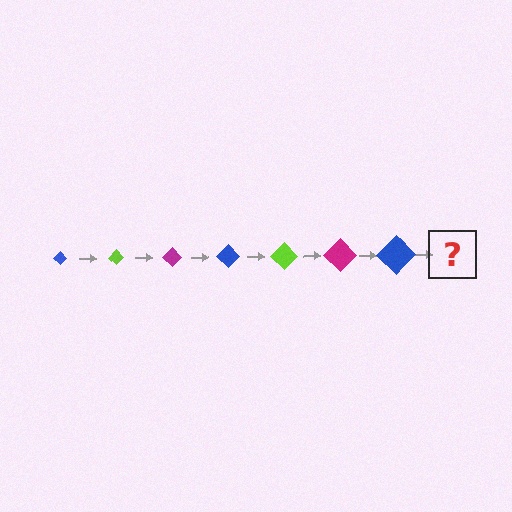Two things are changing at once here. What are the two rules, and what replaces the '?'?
The two rules are that the diamond grows larger each step and the color cycles through blue, lime, and magenta. The '?' should be a lime diamond, larger than the previous one.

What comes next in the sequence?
The next element should be a lime diamond, larger than the previous one.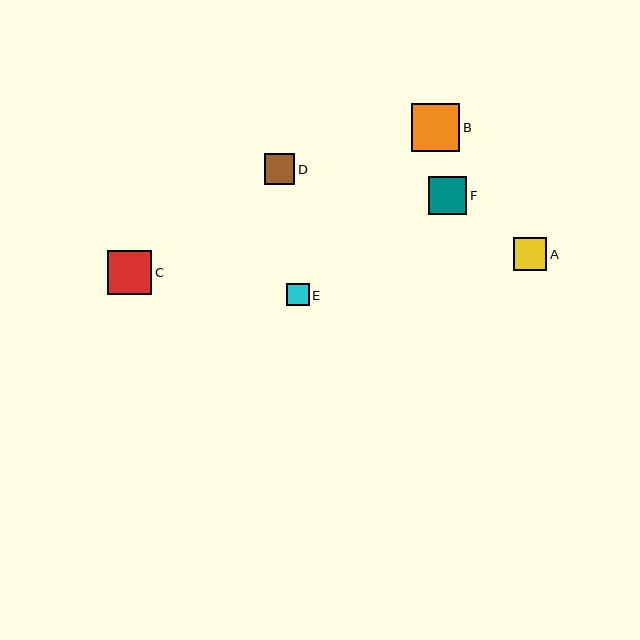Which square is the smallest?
Square E is the smallest with a size of approximately 22 pixels.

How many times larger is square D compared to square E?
Square D is approximately 1.4 times the size of square E.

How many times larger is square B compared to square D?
Square B is approximately 1.6 times the size of square D.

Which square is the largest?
Square B is the largest with a size of approximately 48 pixels.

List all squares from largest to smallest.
From largest to smallest: B, C, F, A, D, E.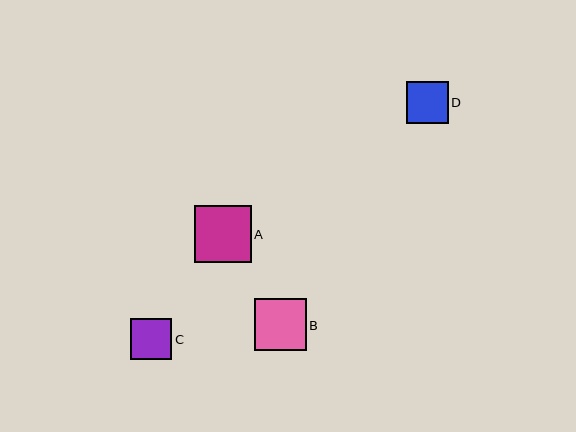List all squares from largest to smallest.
From largest to smallest: A, B, D, C.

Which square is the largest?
Square A is the largest with a size of approximately 57 pixels.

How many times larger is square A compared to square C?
Square A is approximately 1.4 times the size of square C.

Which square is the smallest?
Square C is the smallest with a size of approximately 42 pixels.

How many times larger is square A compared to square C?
Square A is approximately 1.4 times the size of square C.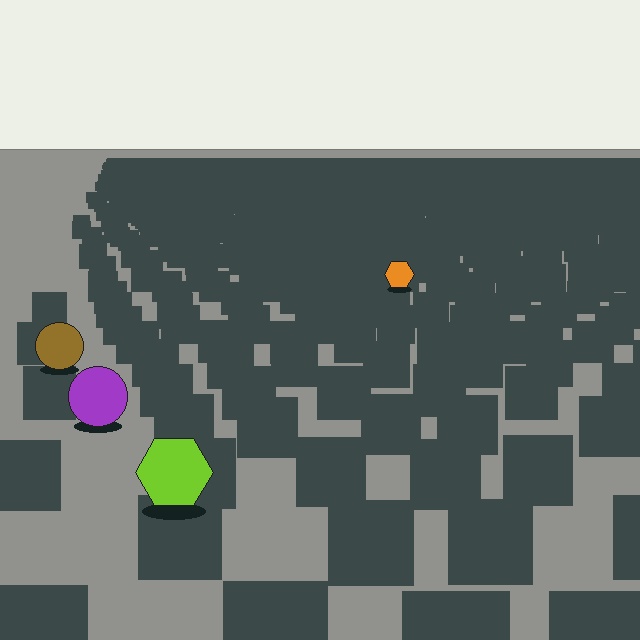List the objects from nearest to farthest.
From nearest to farthest: the lime hexagon, the purple circle, the brown circle, the orange hexagon.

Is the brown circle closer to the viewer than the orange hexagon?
Yes. The brown circle is closer — you can tell from the texture gradient: the ground texture is coarser near it.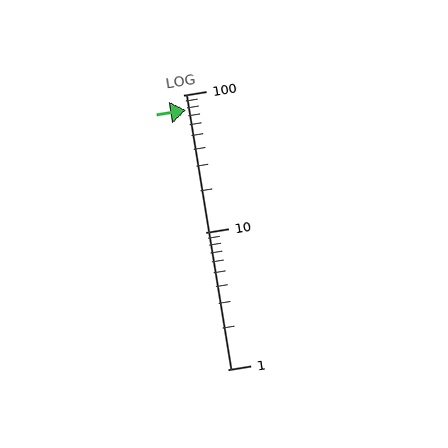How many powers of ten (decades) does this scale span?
The scale spans 2 decades, from 1 to 100.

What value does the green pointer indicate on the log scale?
The pointer indicates approximately 77.